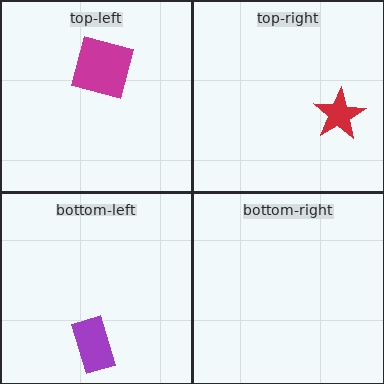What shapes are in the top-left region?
The magenta square.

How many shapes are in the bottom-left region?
1.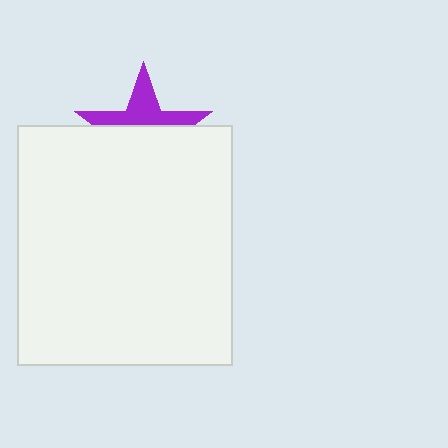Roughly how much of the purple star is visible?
A small part of it is visible (roughly 41%).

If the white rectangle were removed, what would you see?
You would see the complete purple star.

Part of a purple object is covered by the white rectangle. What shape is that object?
It is a star.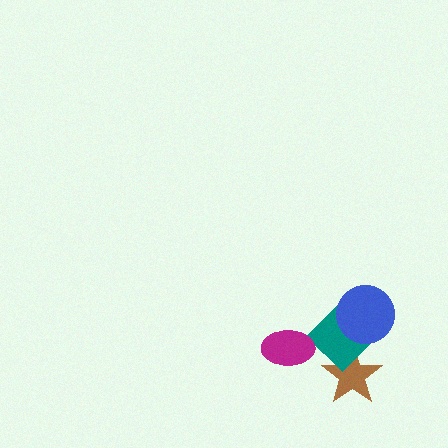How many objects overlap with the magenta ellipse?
1 object overlaps with the magenta ellipse.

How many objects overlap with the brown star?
1 object overlaps with the brown star.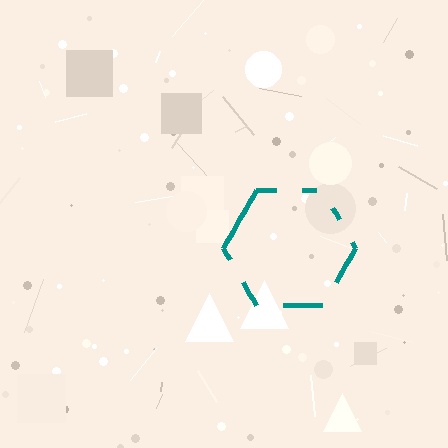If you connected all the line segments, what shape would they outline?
They would outline a hexagon.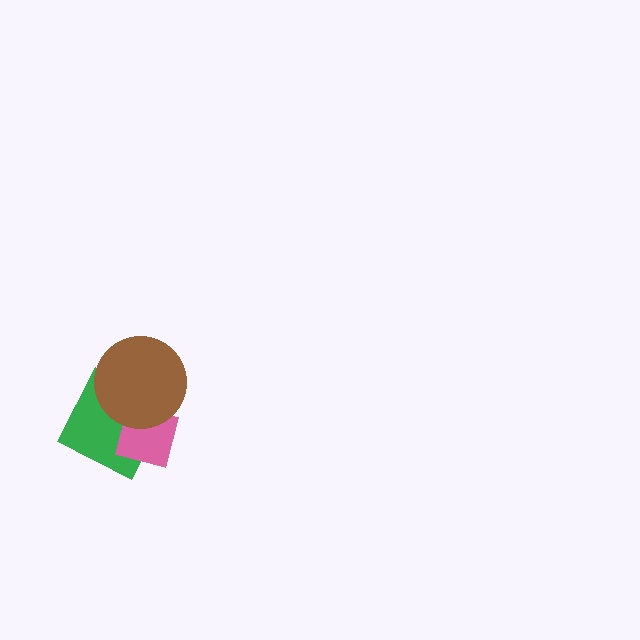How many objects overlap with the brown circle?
2 objects overlap with the brown circle.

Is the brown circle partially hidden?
No, no other shape covers it.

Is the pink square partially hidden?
Yes, it is partially covered by another shape.